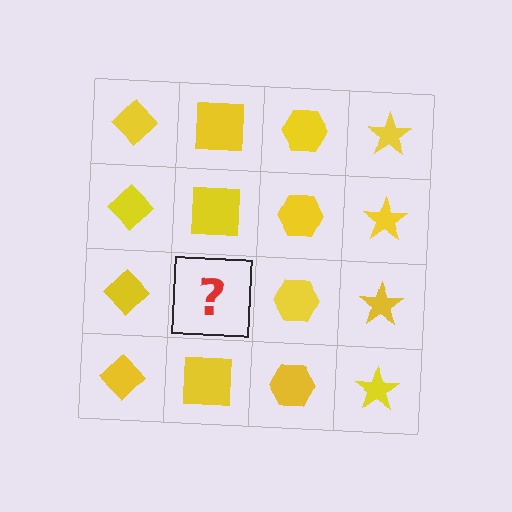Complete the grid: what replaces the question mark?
The question mark should be replaced with a yellow square.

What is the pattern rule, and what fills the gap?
The rule is that each column has a consistent shape. The gap should be filled with a yellow square.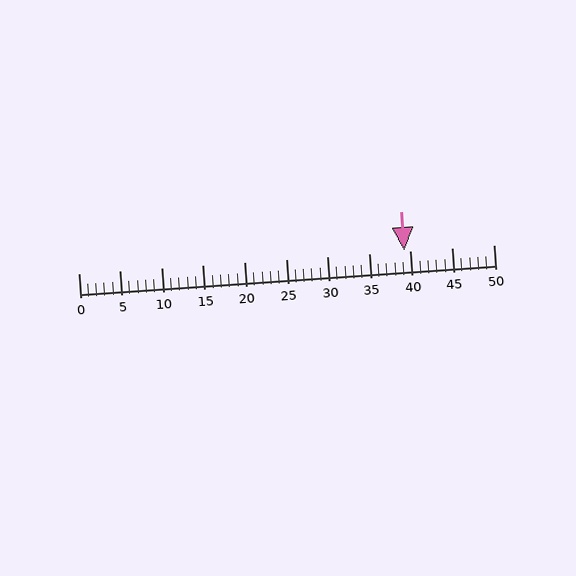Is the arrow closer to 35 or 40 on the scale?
The arrow is closer to 40.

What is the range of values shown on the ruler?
The ruler shows values from 0 to 50.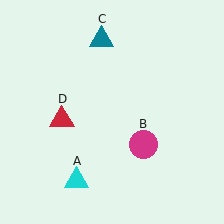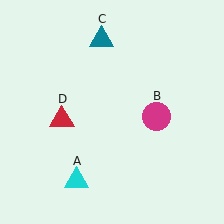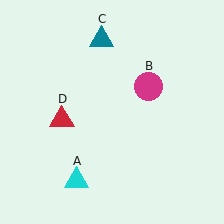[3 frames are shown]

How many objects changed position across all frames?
1 object changed position: magenta circle (object B).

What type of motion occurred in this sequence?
The magenta circle (object B) rotated counterclockwise around the center of the scene.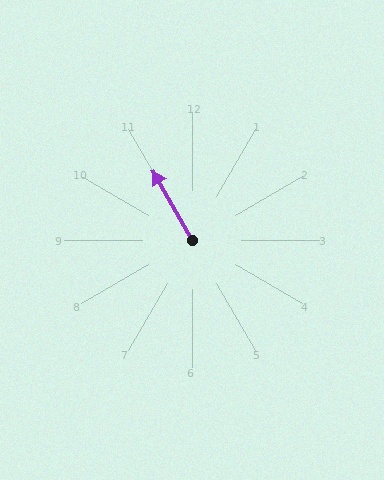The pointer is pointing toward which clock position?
Roughly 11 o'clock.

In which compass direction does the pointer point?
Northwest.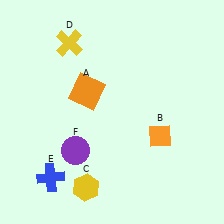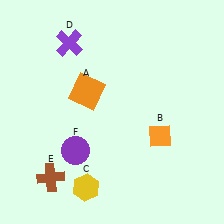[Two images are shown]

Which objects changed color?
D changed from yellow to purple. E changed from blue to brown.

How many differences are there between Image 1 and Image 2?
There are 2 differences between the two images.